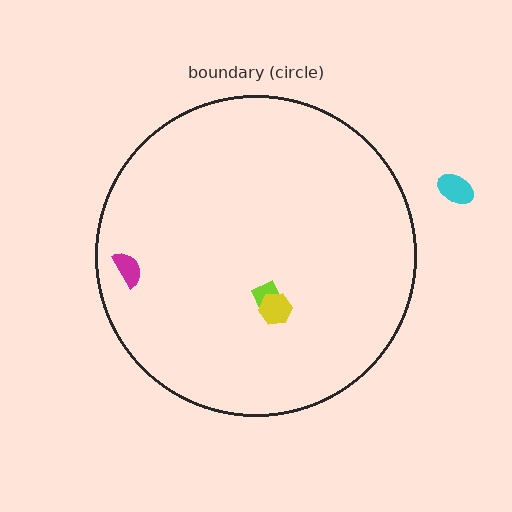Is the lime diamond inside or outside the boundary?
Inside.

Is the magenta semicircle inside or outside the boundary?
Inside.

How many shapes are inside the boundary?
3 inside, 1 outside.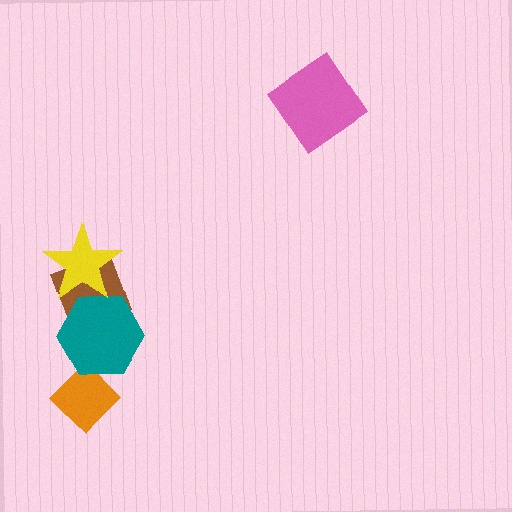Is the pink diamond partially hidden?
No, no other shape covers it.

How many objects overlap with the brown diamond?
2 objects overlap with the brown diamond.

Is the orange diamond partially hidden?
Yes, it is partially covered by another shape.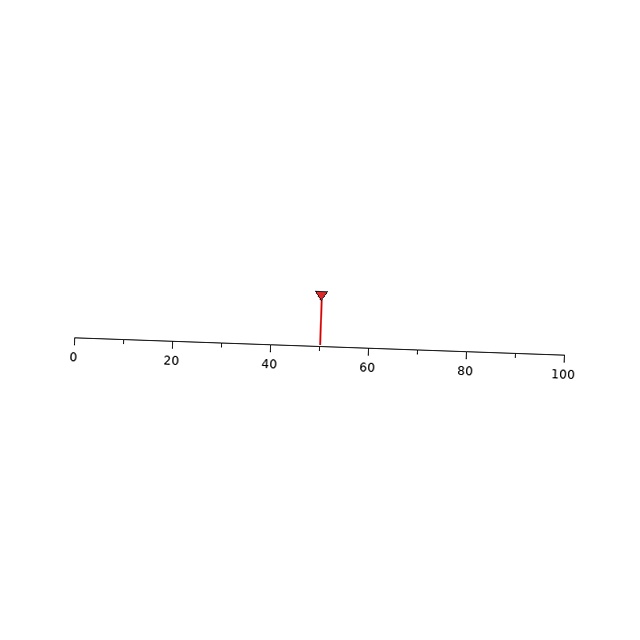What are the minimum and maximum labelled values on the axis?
The axis runs from 0 to 100.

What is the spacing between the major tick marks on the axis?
The major ticks are spaced 20 apart.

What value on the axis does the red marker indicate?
The marker indicates approximately 50.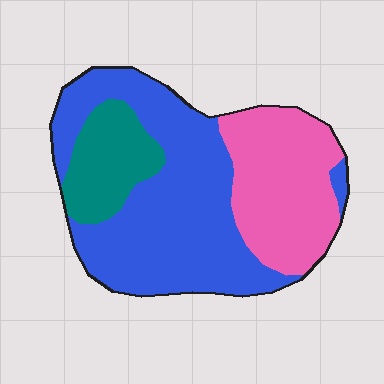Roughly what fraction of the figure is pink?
Pink covers 30% of the figure.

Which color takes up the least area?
Teal, at roughly 15%.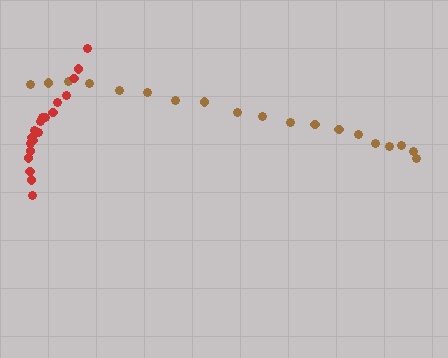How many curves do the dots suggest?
There are 2 distinct paths.